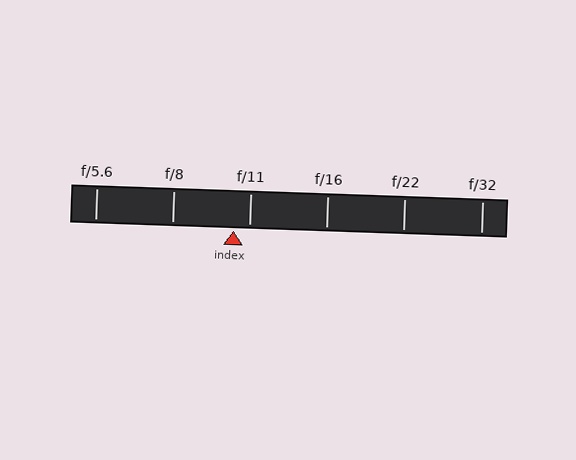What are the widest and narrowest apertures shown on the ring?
The widest aperture shown is f/5.6 and the narrowest is f/32.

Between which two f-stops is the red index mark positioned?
The index mark is between f/8 and f/11.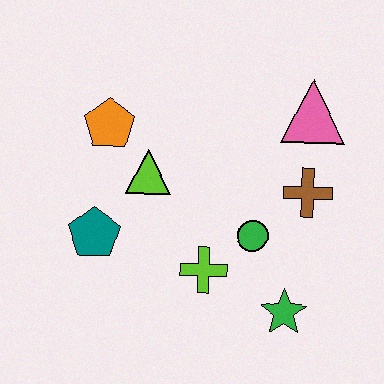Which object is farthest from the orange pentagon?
The green star is farthest from the orange pentagon.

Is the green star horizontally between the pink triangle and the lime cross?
Yes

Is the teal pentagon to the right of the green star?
No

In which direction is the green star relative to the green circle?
The green star is below the green circle.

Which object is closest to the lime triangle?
The orange pentagon is closest to the lime triangle.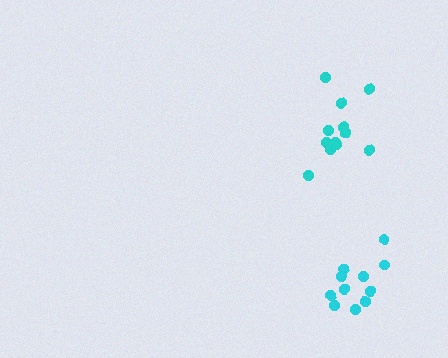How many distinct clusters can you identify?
There are 2 distinct clusters.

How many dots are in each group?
Group 1: 12 dots, Group 2: 11 dots (23 total).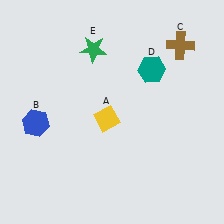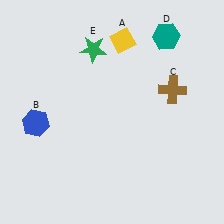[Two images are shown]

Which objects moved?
The objects that moved are: the yellow diamond (A), the brown cross (C), the teal hexagon (D).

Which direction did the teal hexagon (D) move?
The teal hexagon (D) moved up.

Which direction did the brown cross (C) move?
The brown cross (C) moved down.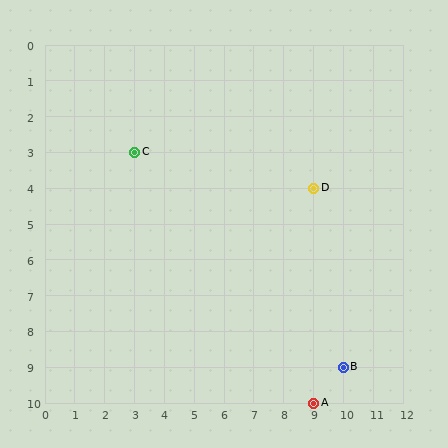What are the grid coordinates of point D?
Point D is at grid coordinates (9, 4).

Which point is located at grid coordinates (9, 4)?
Point D is at (9, 4).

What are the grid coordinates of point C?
Point C is at grid coordinates (3, 3).